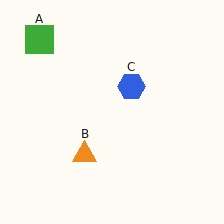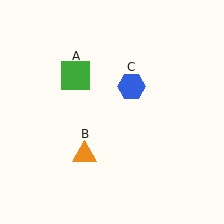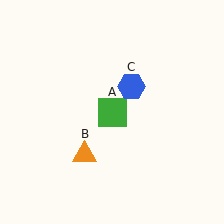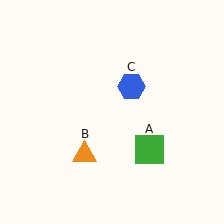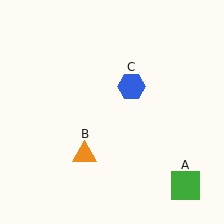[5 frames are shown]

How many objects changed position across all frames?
1 object changed position: green square (object A).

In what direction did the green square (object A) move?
The green square (object A) moved down and to the right.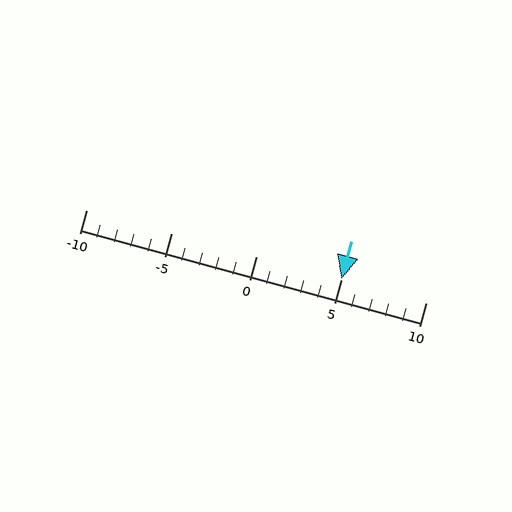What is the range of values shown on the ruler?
The ruler shows values from -10 to 10.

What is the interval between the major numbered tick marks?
The major tick marks are spaced 5 units apart.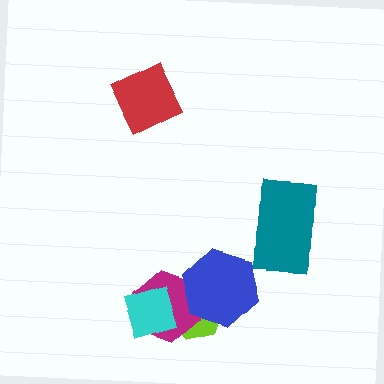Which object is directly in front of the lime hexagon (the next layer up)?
The magenta hexagon is directly in front of the lime hexagon.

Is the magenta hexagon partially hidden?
Yes, it is partially covered by another shape.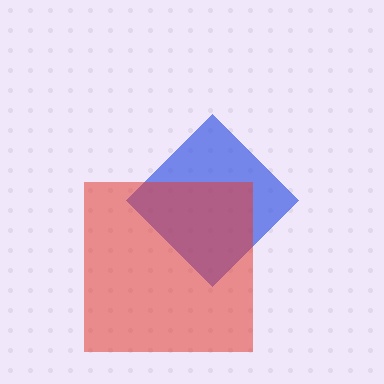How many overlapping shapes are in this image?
There are 2 overlapping shapes in the image.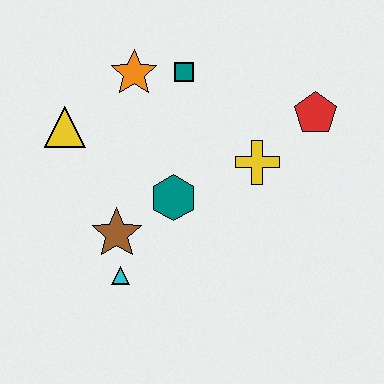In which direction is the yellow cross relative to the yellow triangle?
The yellow cross is to the right of the yellow triangle.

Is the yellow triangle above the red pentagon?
No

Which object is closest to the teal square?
The orange star is closest to the teal square.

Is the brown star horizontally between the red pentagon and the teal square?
No